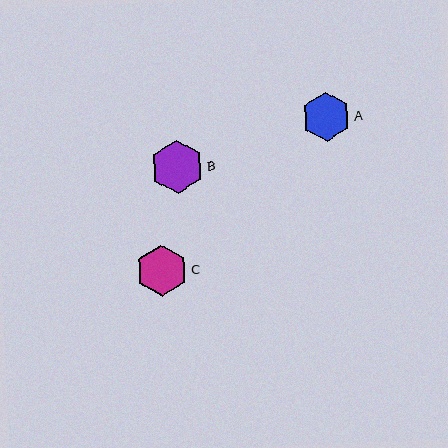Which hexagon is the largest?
Hexagon B is the largest with a size of approximately 54 pixels.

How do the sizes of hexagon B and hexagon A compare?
Hexagon B and hexagon A are approximately the same size.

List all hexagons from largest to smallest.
From largest to smallest: B, C, A.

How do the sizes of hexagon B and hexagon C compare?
Hexagon B and hexagon C are approximately the same size.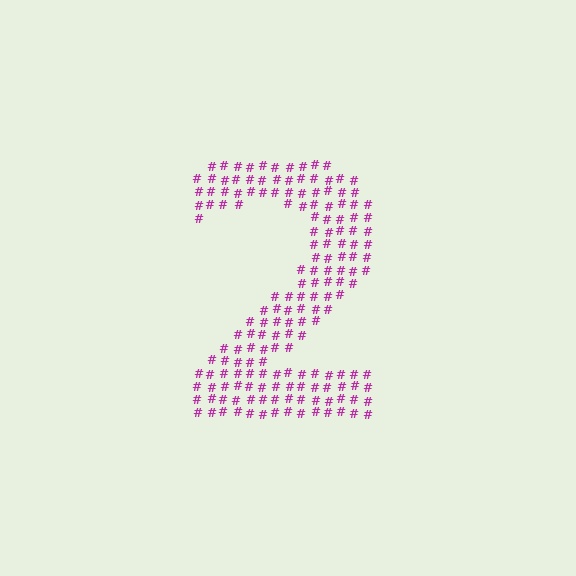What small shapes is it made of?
It is made of small hash symbols.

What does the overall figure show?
The overall figure shows the digit 2.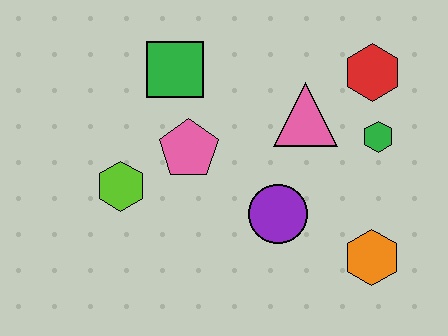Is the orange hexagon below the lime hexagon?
Yes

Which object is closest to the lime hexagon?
The pink pentagon is closest to the lime hexagon.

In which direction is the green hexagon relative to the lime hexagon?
The green hexagon is to the right of the lime hexagon.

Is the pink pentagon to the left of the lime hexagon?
No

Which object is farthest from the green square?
The orange hexagon is farthest from the green square.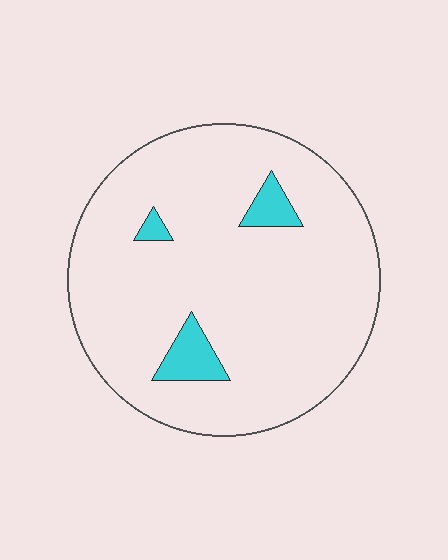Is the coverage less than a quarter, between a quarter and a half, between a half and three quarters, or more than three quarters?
Less than a quarter.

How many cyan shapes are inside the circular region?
3.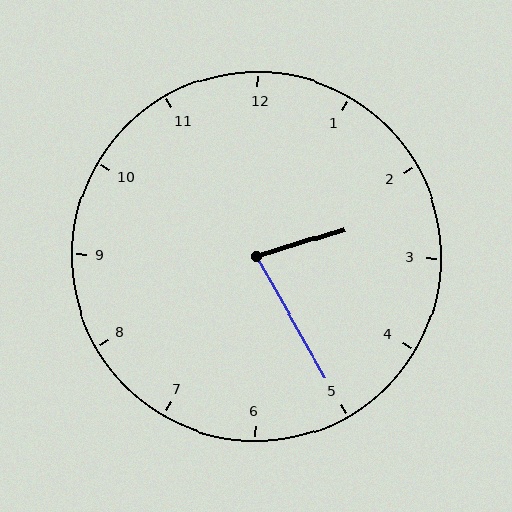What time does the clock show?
2:25.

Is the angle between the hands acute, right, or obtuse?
It is acute.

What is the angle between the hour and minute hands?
Approximately 78 degrees.